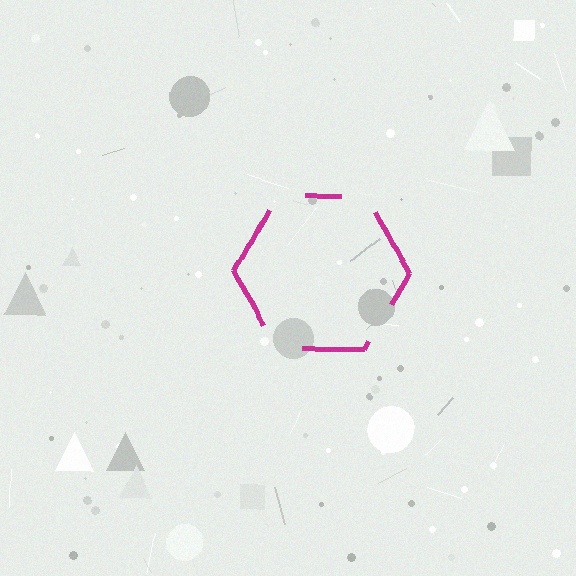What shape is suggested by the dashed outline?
The dashed outline suggests a hexagon.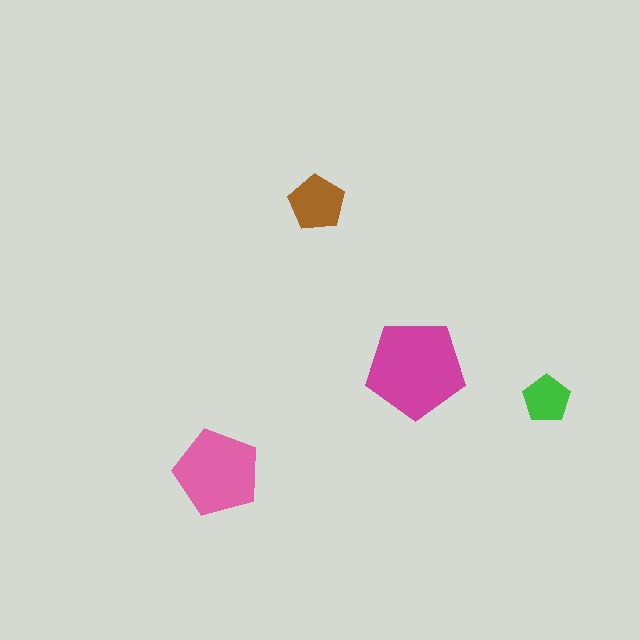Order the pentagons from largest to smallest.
the magenta one, the pink one, the brown one, the green one.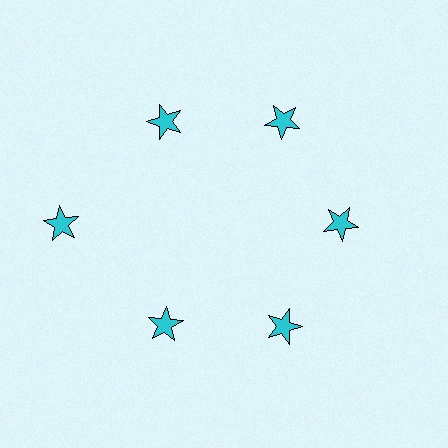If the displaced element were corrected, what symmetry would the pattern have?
It would have 6-fold rotational symmetry — the pattern would map onto itself every 60 degrees.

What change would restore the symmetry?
The symmetry would be restored by moving it inward, back onto the ring so that all 6 stars sit at equal angles and equal distance from the center.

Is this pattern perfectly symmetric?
No. The 6 cyan stars are arranged in a ring, but one element near the 9 o'clock position is pushed outward from the center, breaking the 6-fold rotational symmetry.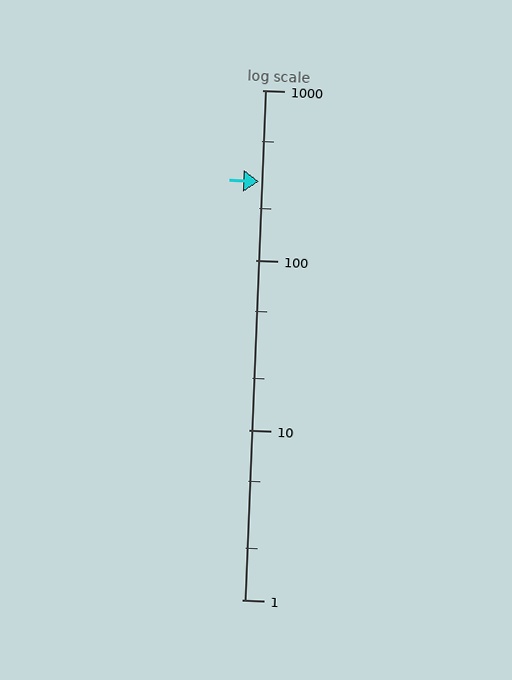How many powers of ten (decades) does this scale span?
The scale spans 3 decades, from 1 to 1000.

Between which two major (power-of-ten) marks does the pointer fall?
The pointer is between 100 and 1000.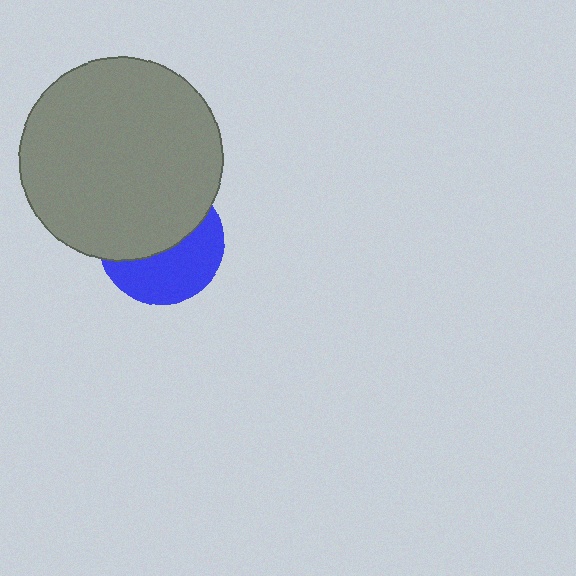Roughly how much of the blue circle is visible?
About half of it is visible (roughly 47%).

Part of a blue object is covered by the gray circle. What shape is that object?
It is a circle.